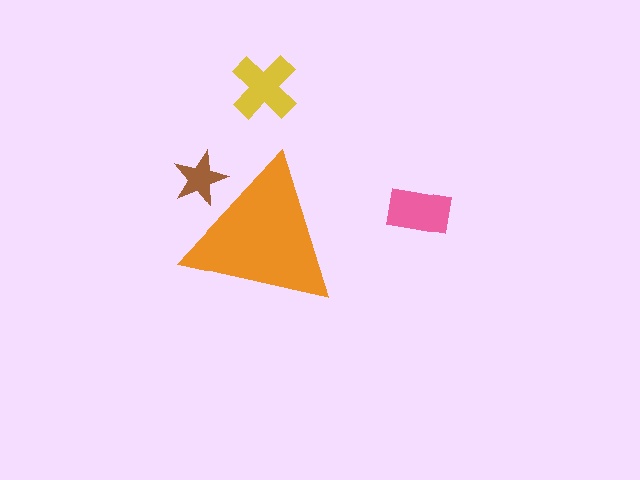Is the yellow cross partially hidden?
No, the yellow cross is fully visible.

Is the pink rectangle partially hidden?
No, the pink rectangle is fully visible.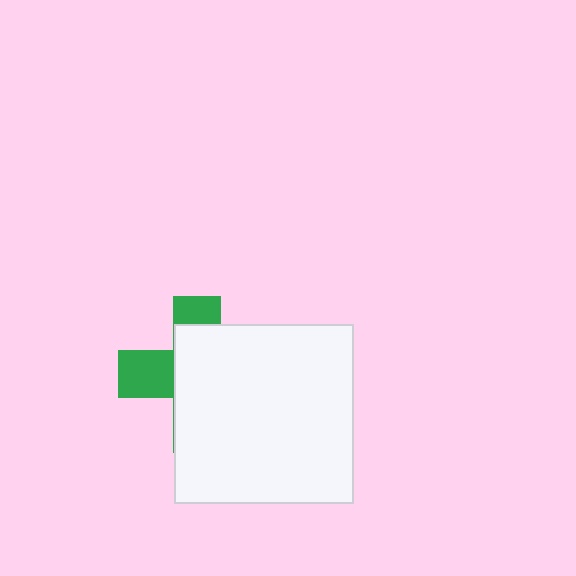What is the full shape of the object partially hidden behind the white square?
The partially hidden object is a green cross.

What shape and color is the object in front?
The object in front is a white square.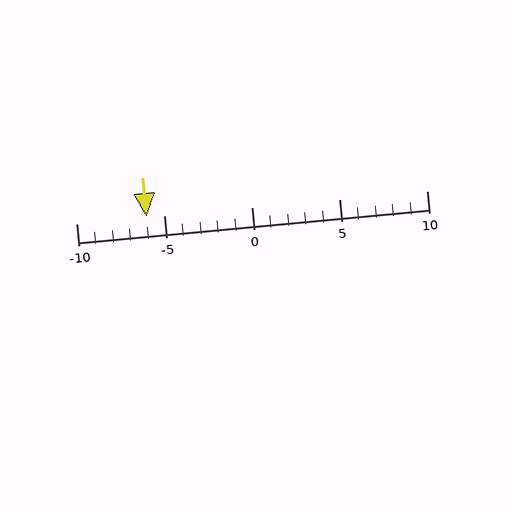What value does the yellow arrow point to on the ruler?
The yellow arrow points to approximately -6.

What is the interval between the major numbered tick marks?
The major tick marks are spaced 5 units apart.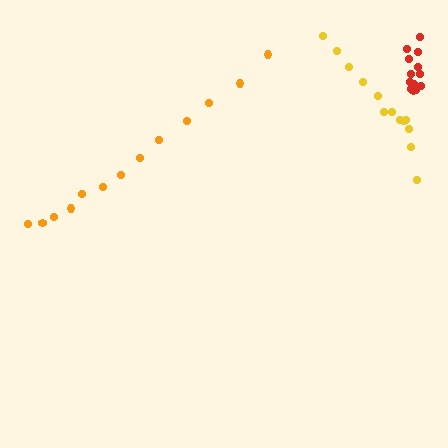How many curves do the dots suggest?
There are 3 distinct paths.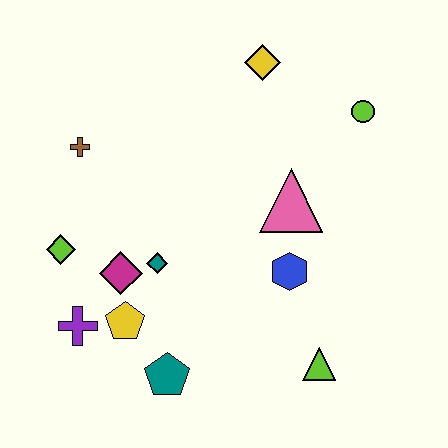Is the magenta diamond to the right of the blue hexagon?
No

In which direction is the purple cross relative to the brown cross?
The purple cross is below the brown cross.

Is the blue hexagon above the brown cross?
No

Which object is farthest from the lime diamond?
The lime circle is farthest from the lime diamond.